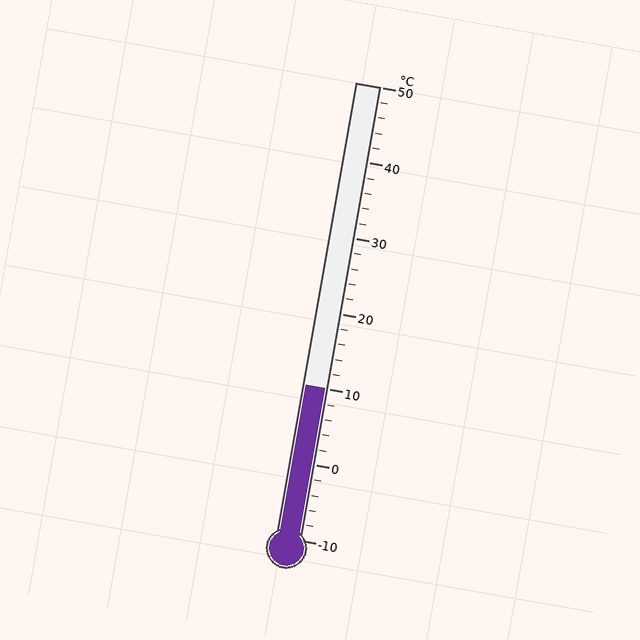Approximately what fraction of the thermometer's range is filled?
The thermometer is filled to approximately 35% of its range.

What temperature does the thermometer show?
The thermometer shows approximately 10°C.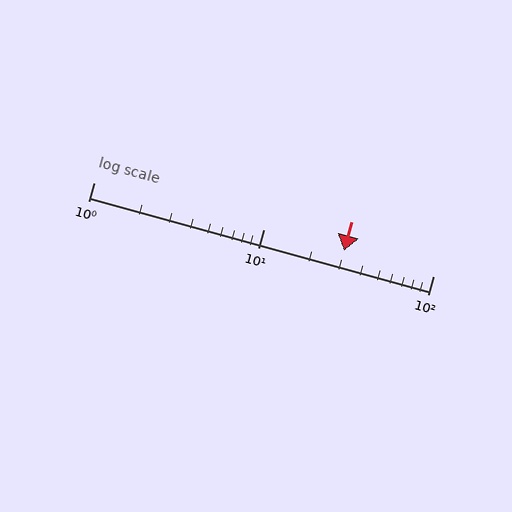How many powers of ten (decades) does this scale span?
The scale spans 2 decades, from 1 to 100.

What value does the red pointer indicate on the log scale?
The pointer indicates approximately 30.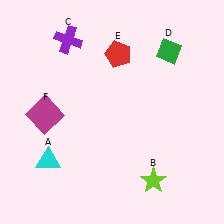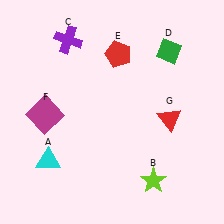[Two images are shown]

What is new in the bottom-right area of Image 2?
A red triangle (G) was added in the bottom-right area of Image 2.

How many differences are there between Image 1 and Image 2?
There is 1 difference between the two images.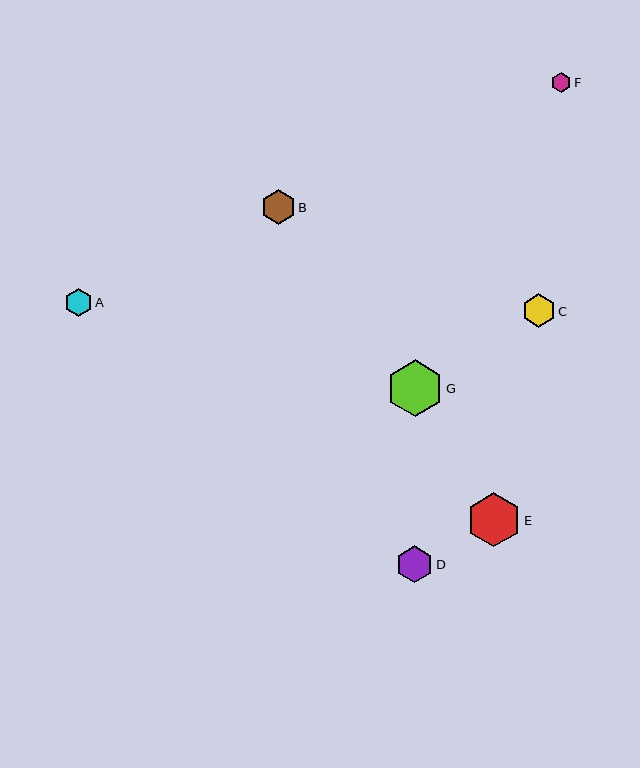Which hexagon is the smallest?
Hexagon F is the smallest with a size of approximately 20 pixels.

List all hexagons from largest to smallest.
From largest to smallest: G, E, D, B, C, A, F.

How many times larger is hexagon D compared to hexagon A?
Hexagon D is approximately 1.4 times the size of hexagon A.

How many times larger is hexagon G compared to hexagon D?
Hexagon G is approximately 1.5 times the size of hexagon D.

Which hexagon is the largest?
Hexagon G is the largest with a size of approximately 56 pixels.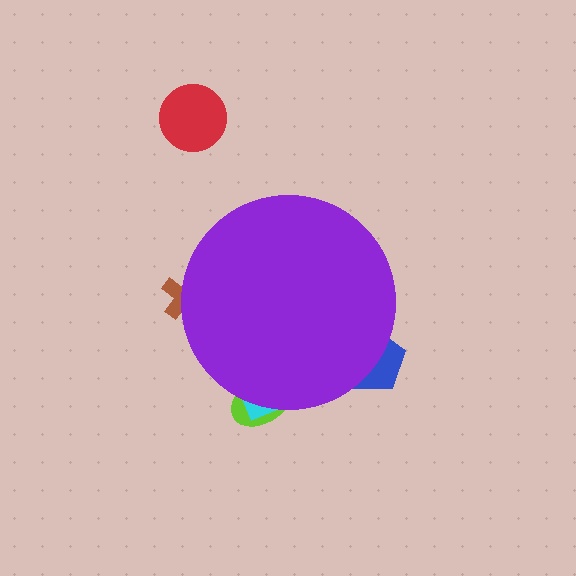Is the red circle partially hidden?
No, the red circle is fully visible.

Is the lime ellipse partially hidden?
Yes, the lime ellipse is partially hidden behind the purple circle.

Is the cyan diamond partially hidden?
Yes, the cyan diamond is partially hidden behind the purple circle.